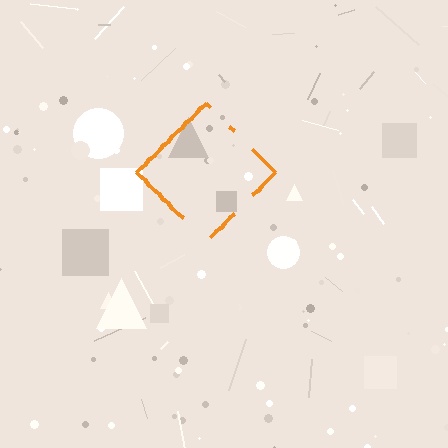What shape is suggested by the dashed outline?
The dashed outline suggests a diamond.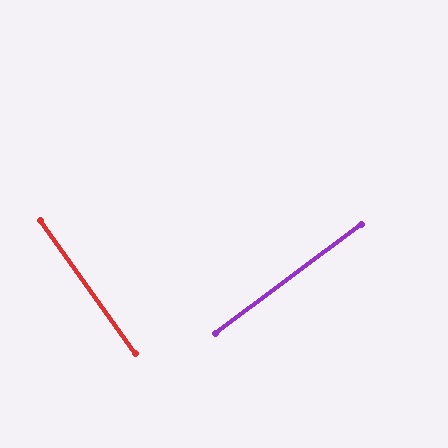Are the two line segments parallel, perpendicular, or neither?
Perpendicular — they meet at approximately 89°.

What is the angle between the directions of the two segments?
Approximately 89 degrees.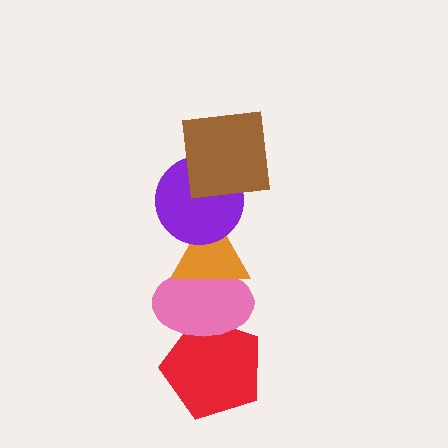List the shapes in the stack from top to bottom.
From top to bottom: the brown square, the purple circle, the orange triangle, the pink ellipse, the red pentagon.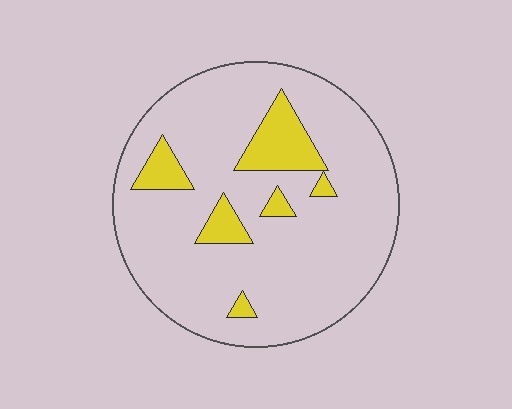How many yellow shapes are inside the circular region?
6.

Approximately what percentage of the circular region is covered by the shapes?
Approximately 15%.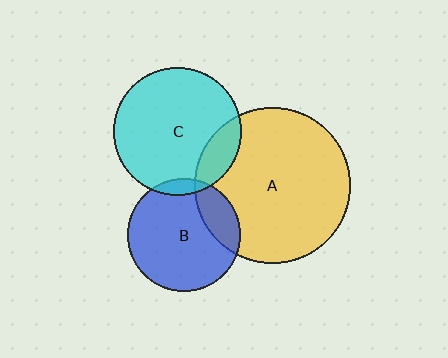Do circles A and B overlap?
Yes.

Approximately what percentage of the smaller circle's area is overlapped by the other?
Approximately 20%.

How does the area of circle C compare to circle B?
Approximately 1.3 times.